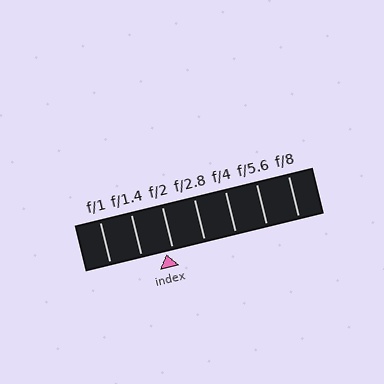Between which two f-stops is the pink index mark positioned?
The index mark is between f/1.4 and f/2.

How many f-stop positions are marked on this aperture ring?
There are 7 f-stop positions marked.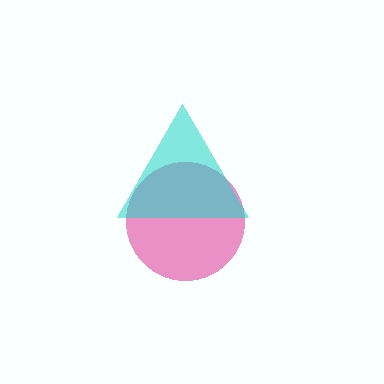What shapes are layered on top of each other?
The layered shapes are: a pink circle, a cyan triangle.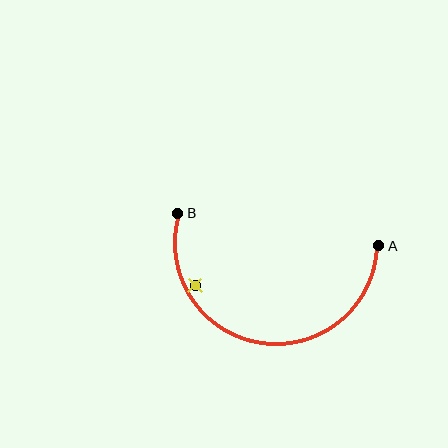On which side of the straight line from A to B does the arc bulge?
The arc bulges below the straight line connecting A and B.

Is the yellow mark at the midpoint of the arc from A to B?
No — the yellow mark does not lie on the arc at all. It sits slightly inside the curve.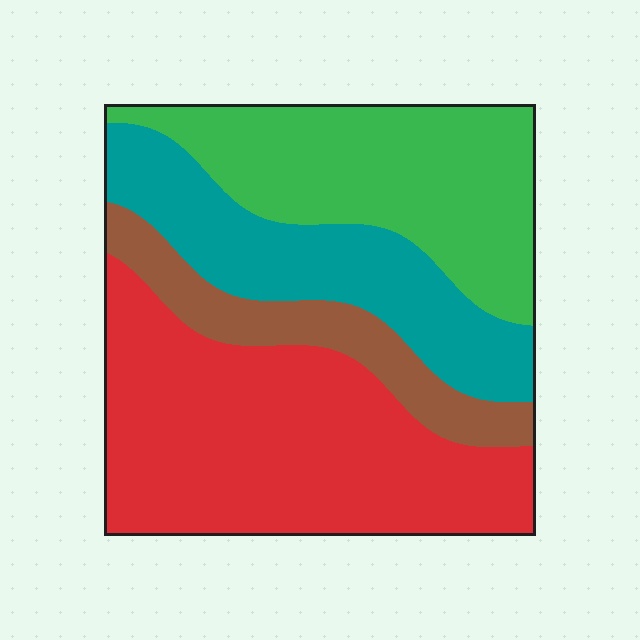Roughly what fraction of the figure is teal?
Teal takes up about one fifth (1/5) of the figure.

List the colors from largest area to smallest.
From largest to smallest: red, green, teal, brown.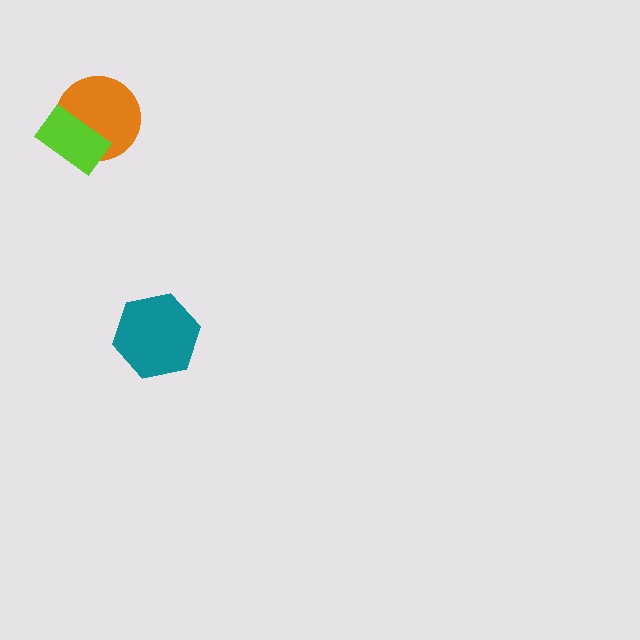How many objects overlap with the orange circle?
1 object overlaps with the orange circle.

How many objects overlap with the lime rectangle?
1 object overlaps with the lime rectangle.